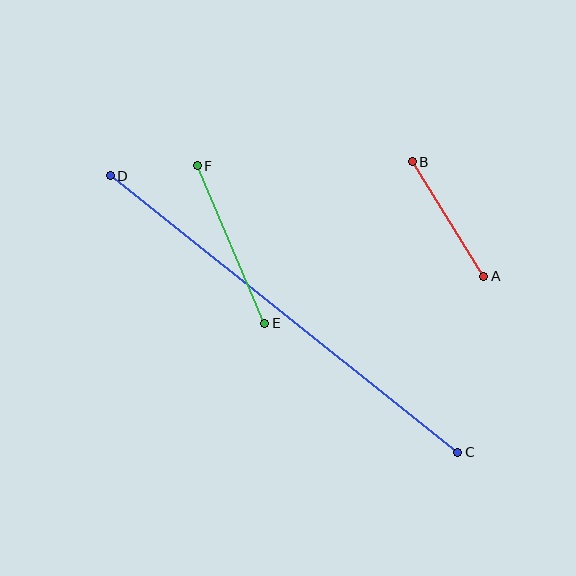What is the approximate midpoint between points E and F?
The midpoint is at approximately (231, 245) pixels.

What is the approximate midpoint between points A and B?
The midpoint is at approximately (448, 219) pixels.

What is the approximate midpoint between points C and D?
The midpoint is at approximately (284, 314) pixels.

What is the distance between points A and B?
The distance is approximately 135 pixels.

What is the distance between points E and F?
The distance is approximately 171 pixels.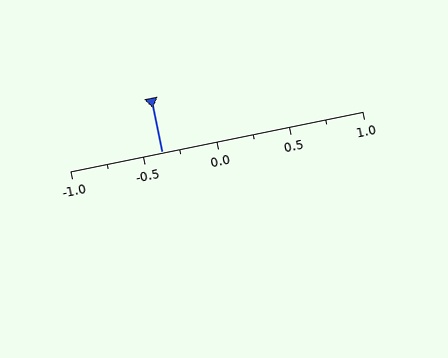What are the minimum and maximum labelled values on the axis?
The axis runs from -1.0 to 1.0.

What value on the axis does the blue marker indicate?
The marker indicates approximately -0.38.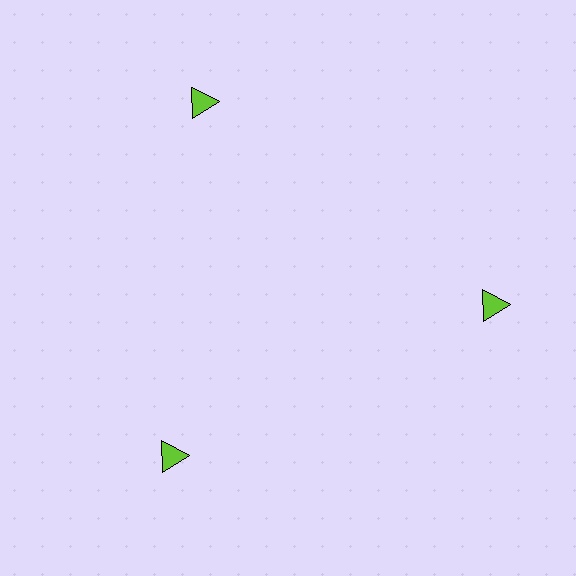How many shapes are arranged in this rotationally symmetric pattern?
There are 3 shapes, arranged in 3 groups of 1.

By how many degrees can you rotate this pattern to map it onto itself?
The pattern maps onto itself every 120 degrees of rotation.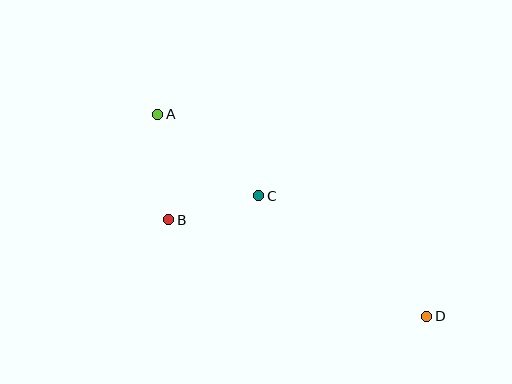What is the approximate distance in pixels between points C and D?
The distance between C and D is approximately 206 pixels.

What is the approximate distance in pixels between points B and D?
The distance between B and D is approximately 275 pixels.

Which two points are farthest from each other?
Points A and D are farthest from each other.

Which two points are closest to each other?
Points B and C are closest to each other.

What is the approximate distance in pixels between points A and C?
The distance between A and C is approximately 130 pixels.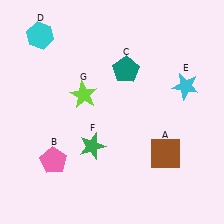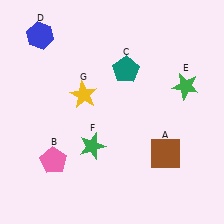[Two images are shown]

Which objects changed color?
D changed from cyan to blue. E changed from cyan to green. G changed from lime to yellow.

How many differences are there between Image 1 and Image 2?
There are 3 differences between the two images.